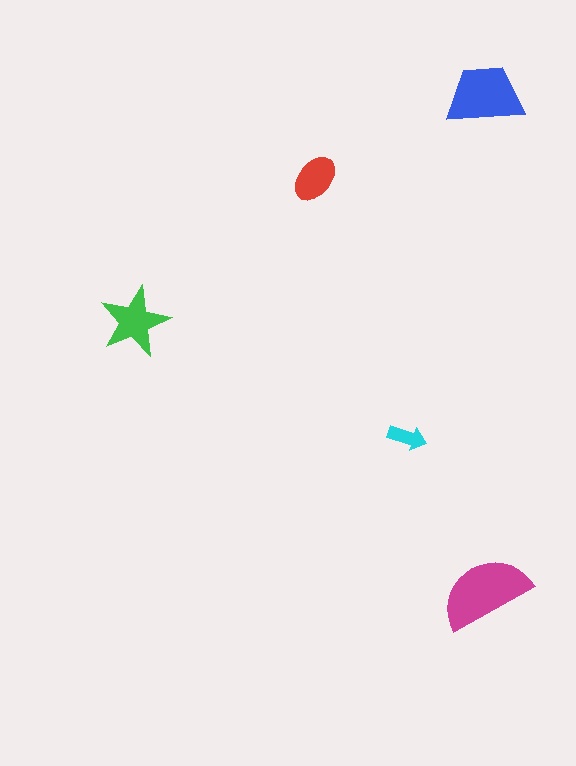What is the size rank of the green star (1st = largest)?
3rd.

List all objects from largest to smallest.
The magenta semicircle, the blue trapezoid, the green star, the red ellipse, the cyan arrow.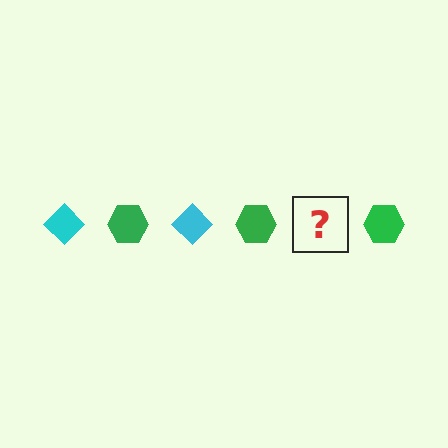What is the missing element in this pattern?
The missing element is a cyan diamond.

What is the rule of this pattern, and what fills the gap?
The rule is that the pattern alternates between cyan diamond and green hexagon. The gap should be filled with a cyan diamond.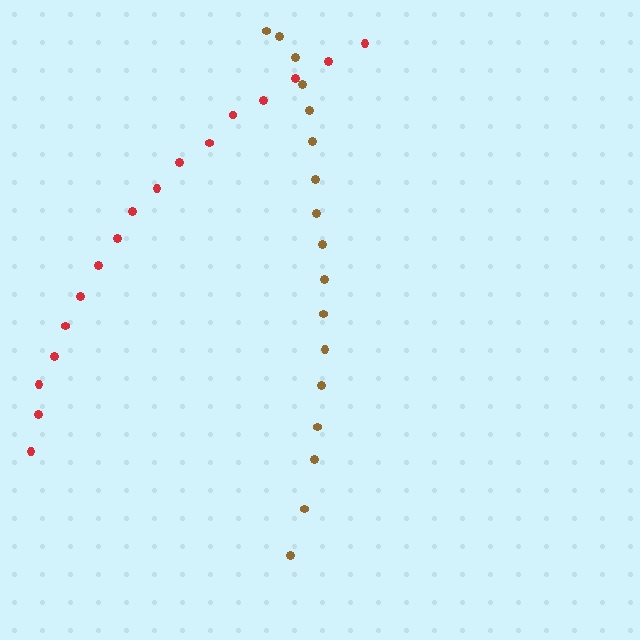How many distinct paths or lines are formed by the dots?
There are 2 distinct paths.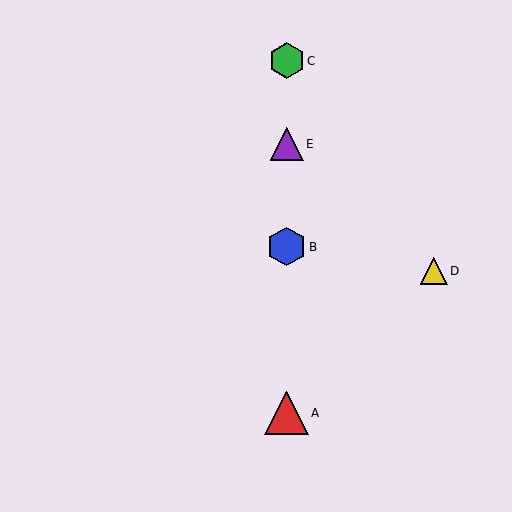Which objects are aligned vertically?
Objects A, B, C, E are aligned vertically.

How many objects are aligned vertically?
4 objects (A, B, C, E) are aligned vertically.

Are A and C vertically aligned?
Yes, both are at x≈287.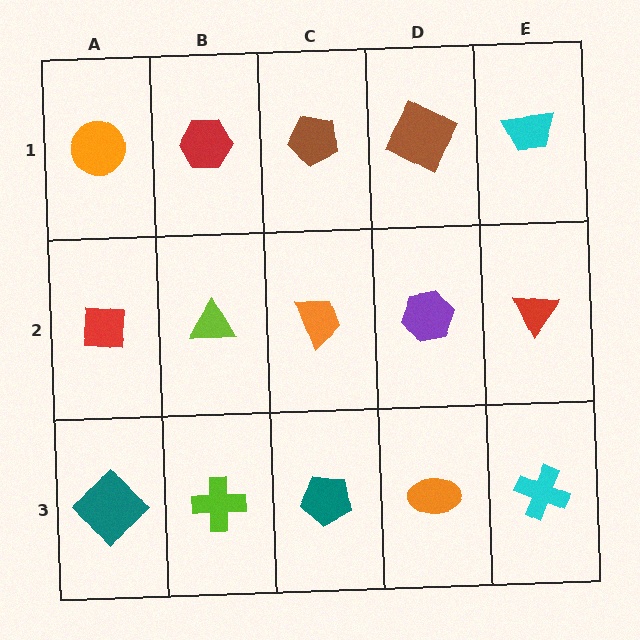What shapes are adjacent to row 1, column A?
A red square (row 2, column A), a red hexagon (row 1, column B).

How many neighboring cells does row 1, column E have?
2.